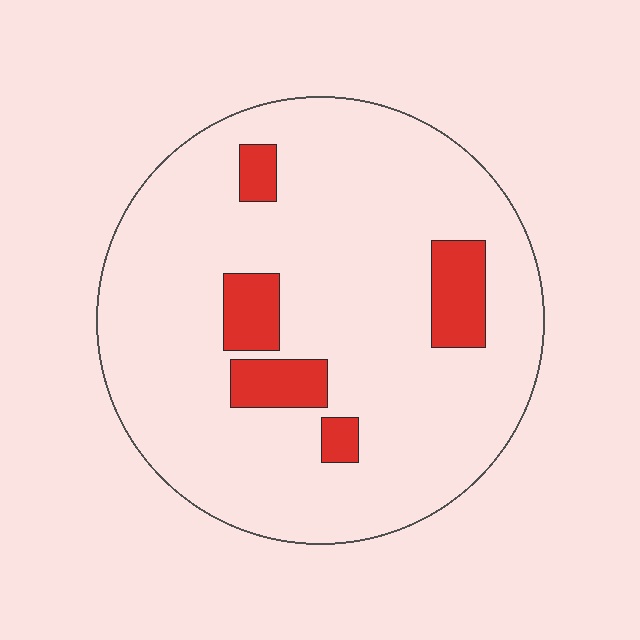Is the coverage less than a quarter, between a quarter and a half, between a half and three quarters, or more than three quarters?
Less than a quarter.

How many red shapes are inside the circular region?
5.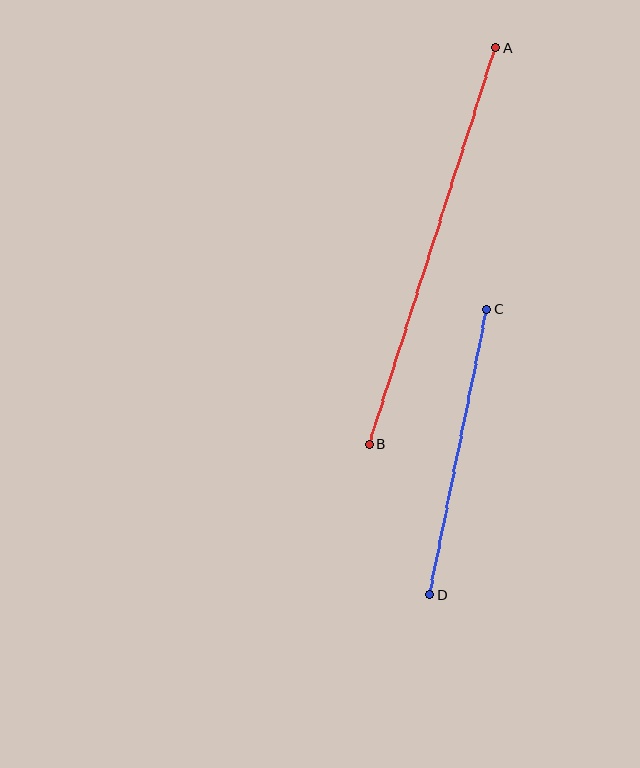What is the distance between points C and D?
The distance is approximately 291 pixels.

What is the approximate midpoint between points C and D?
The midpoint is at approximately (458, 452) pixels.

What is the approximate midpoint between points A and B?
The midpoint is at approximately (432, 246) pixels.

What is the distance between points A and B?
The distance is approximately 417 pixels.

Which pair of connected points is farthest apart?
Points A and B are farthest apart.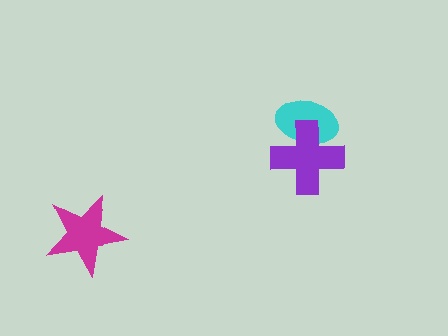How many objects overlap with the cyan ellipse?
1 object overlaps with the cyan ellipse.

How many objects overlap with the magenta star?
0 objects overlap with the magenta star.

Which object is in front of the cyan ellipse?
The purple cross is in front of the cyan ellipse.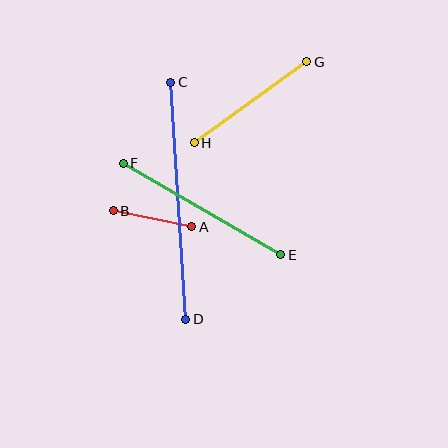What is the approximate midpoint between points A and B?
The midpoint is at approximately (152, 219) pixels.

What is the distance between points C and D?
The distance is approximately 237 pixels.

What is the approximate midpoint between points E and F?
The midpoint is at approximately (202, 209) pixels.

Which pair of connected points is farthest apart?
Points C and D are farthest apart.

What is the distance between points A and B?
The distance is approximately 80 pixels.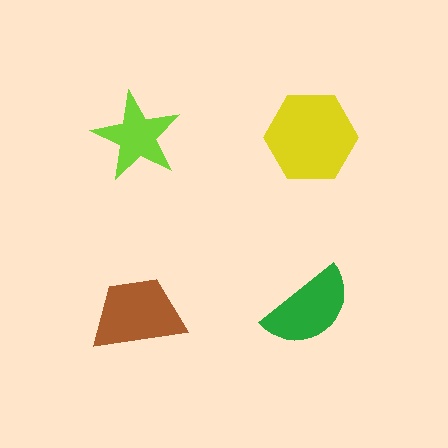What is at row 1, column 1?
A lime star.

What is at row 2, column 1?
A brown trapezoid.